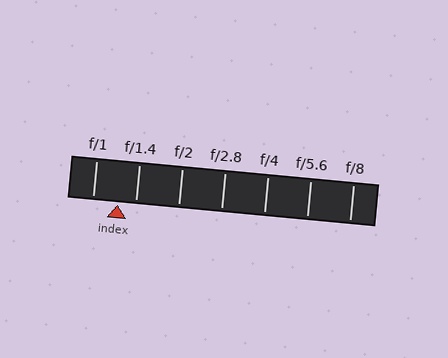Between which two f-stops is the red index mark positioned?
The index mark is between f/1 and f/1.4.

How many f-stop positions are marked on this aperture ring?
There are 7 f-stop positions marked.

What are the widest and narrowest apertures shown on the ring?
The widest aperture shown is f/1 and the narrowest is f/8.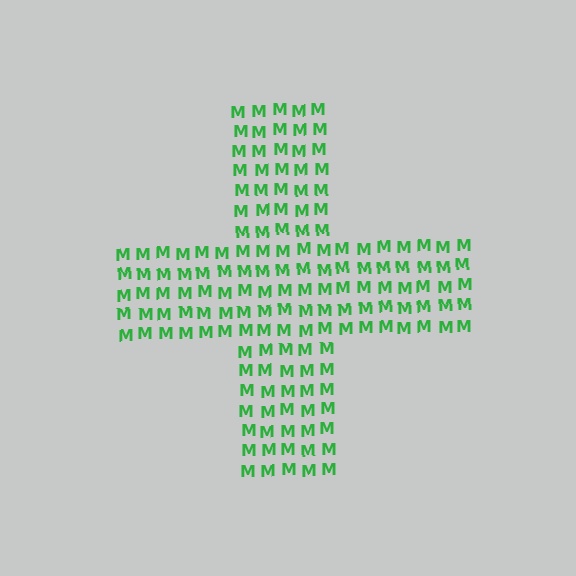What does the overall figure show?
The overall figure shows a cross.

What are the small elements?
The small elements are letter M's.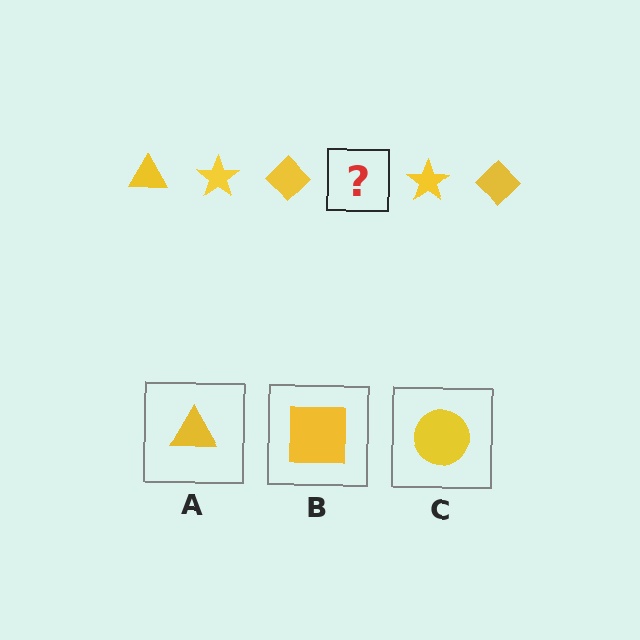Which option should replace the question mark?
Option A.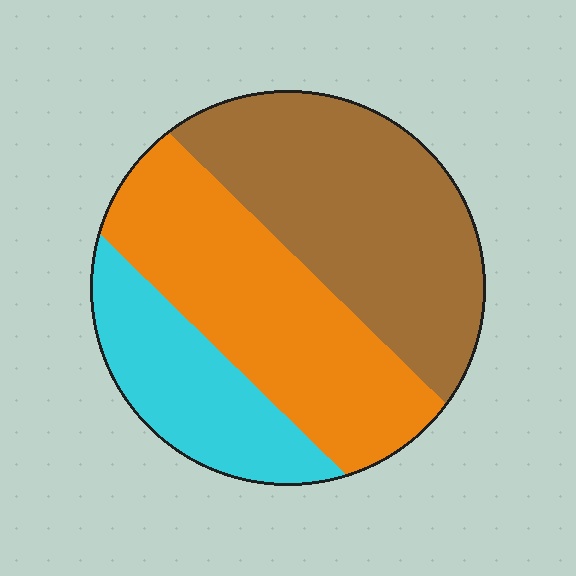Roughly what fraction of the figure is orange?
Orange takes up between a third and a half of the figure.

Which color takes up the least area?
Cyan, at roughly 20%.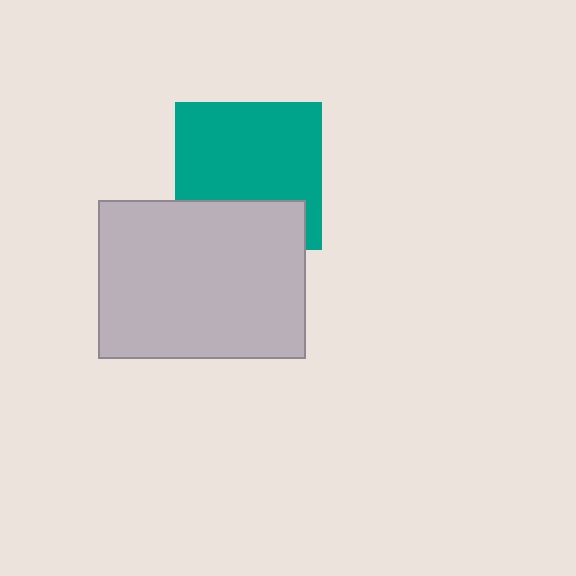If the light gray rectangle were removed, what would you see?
You would see the complete teal square.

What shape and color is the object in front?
The object in front is a light gray rectangle.